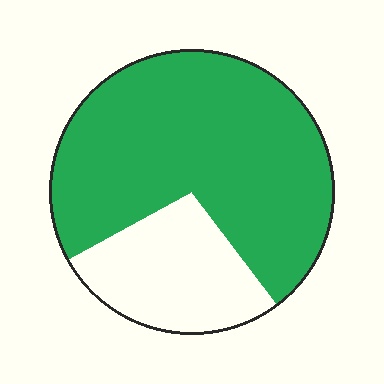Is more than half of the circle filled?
Yes.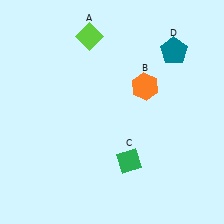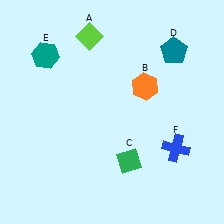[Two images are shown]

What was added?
A teal hexagon (E), a blue cross (F) were added in Image 2.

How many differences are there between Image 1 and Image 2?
There are 2 differences between the two images.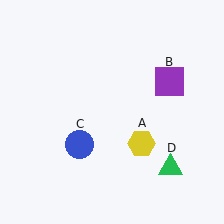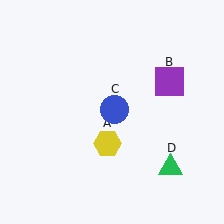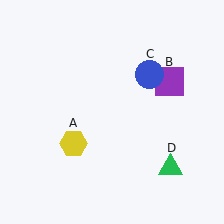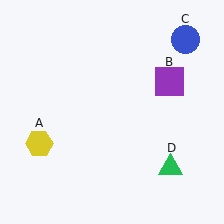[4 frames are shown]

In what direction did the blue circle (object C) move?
The blue circle (object C) moved up and to the right.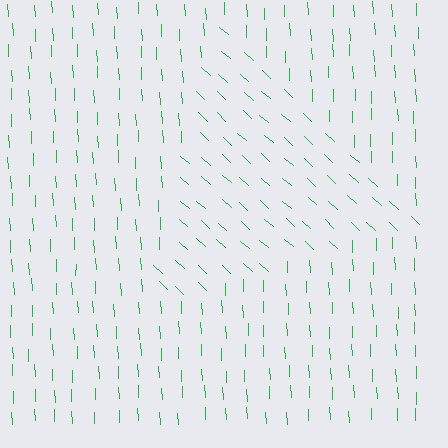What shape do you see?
I see a triangle.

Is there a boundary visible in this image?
Yes, there is a texture boundary formed by a change in line orientation.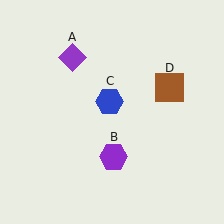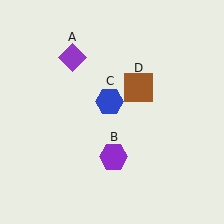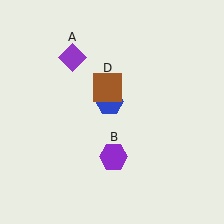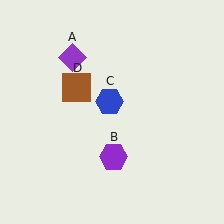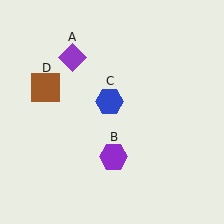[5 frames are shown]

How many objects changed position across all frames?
1 object changed position: brown square (object D).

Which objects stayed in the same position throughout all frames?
Purple diamond (object A) and purple hexagon (object B) and blue hexagon (object C) remained stationary.